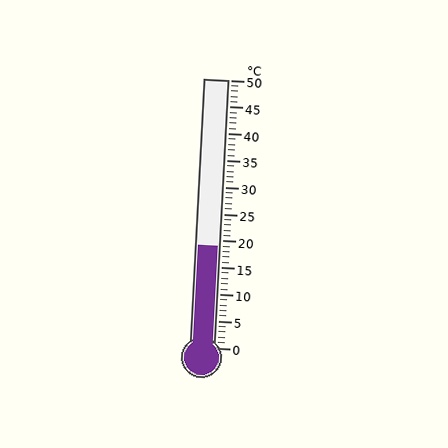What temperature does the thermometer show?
The thermometer shows approximately 19°C.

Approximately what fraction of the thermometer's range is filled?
The thermometer is filled to approximately 40% of its range.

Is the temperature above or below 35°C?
The temperature is below 35°C.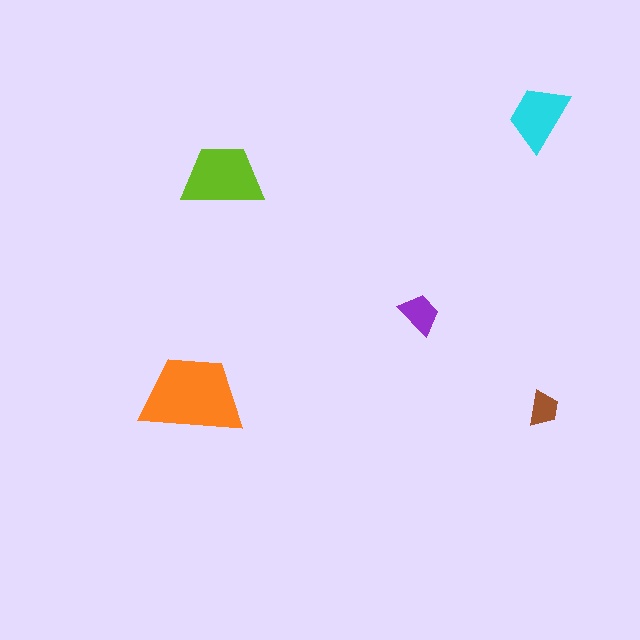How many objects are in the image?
There are 5 objects in the image.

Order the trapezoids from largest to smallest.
the orange one, the lime one, the cyan one, the purple one, the brown one.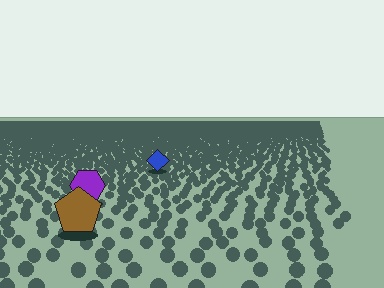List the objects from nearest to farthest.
From nearest to farthest: the brown pentagon, the purple hexagon, the blue diamond.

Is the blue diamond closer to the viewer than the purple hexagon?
No. The purple hexagon is closer — you can tell from the texture gradient: the ground texture is coarser near it.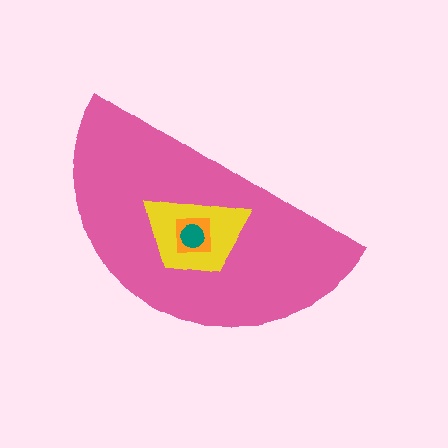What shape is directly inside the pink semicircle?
The yellow trapezoid.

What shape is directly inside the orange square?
The teal circle.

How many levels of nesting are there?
4.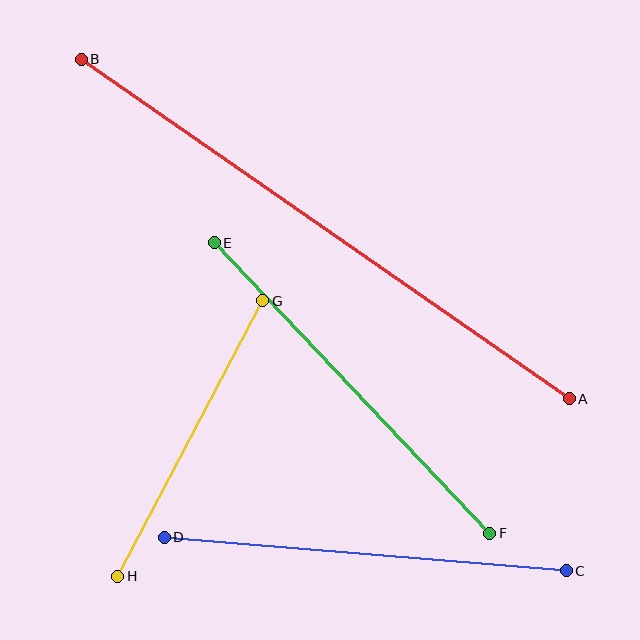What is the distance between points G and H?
The distance is approximately 311 pixels.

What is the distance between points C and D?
The distance is approximately 403 pixels.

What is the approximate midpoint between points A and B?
The midpoint is at approximately (325, 229) pixels.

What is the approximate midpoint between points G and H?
The midpoint is at approximately (190, 439) pixels.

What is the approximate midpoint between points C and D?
The midpoint is at approximately (365, 554) pixels.